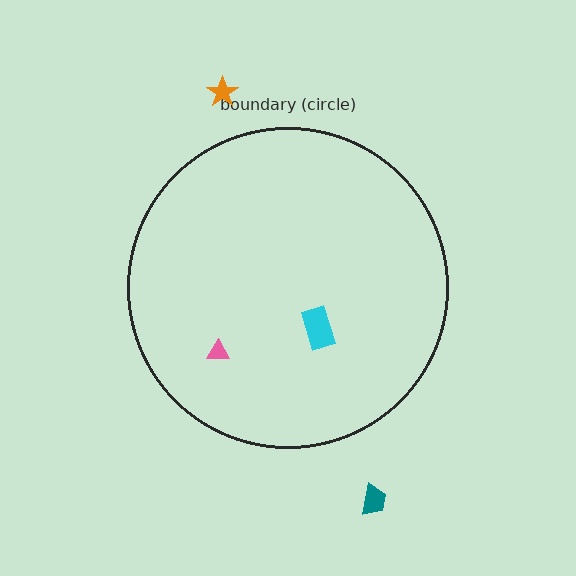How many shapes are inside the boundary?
2 inside, 2 outside.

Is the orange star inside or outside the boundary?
Outside.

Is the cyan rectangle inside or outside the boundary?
Inside.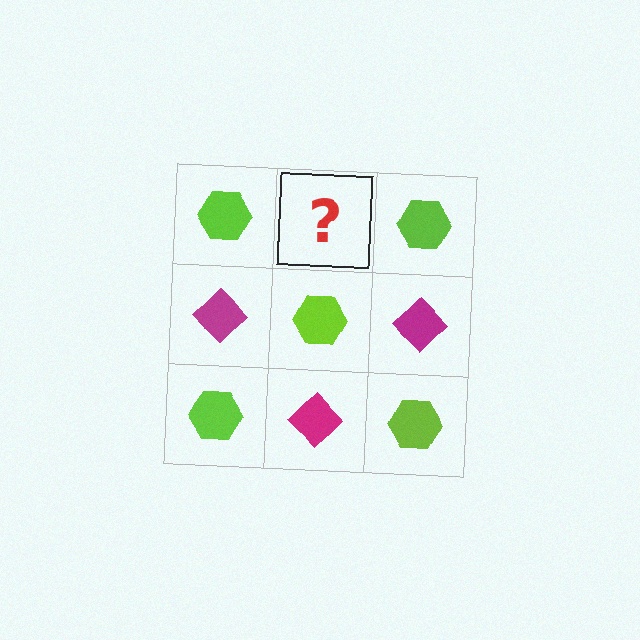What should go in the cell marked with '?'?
The missing cell should contain a magenta diamond.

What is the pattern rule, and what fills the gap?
The rule is that it alternates lime hexagon and magenta diamond in a checkerboard pattern. The gap should be filled with a magenta diamond.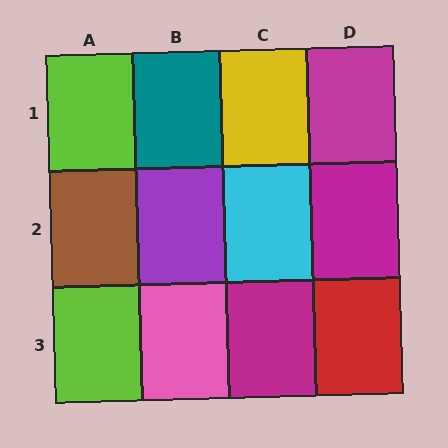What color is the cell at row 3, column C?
Magenta.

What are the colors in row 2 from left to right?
Brown, purple, cyan, magenta.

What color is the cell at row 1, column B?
Teal.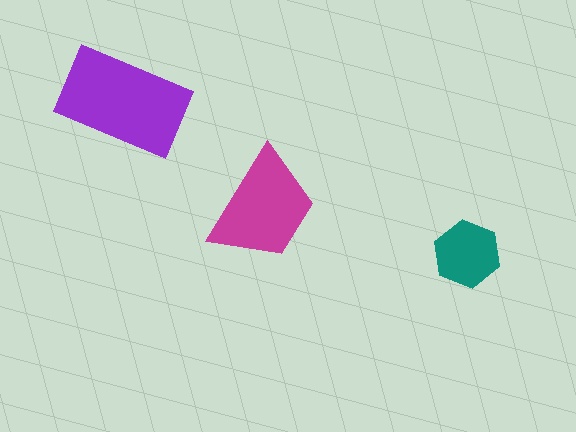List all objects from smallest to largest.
The teal hexagon, the magenta trapezoid, the purple rectangle.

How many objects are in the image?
There are 3 objects in the image.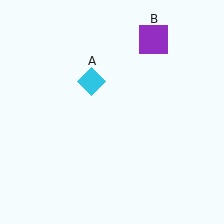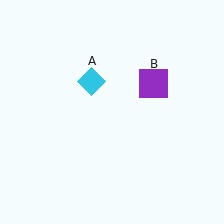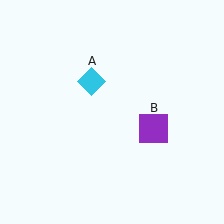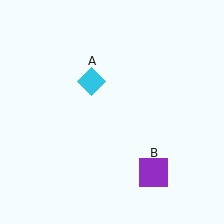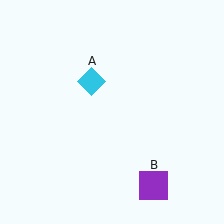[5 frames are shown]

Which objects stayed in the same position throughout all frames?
Cyan diamond (object A) remained stationary.